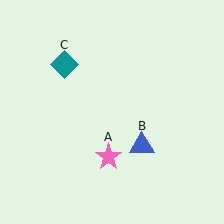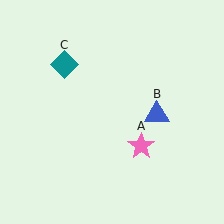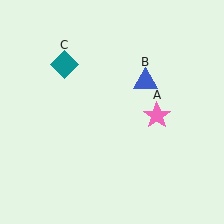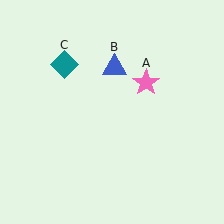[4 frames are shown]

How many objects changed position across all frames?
2 objects changed position: pink star (object A), blue triangle (object B).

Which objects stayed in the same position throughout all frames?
Teal diamond (object C) remained stationary.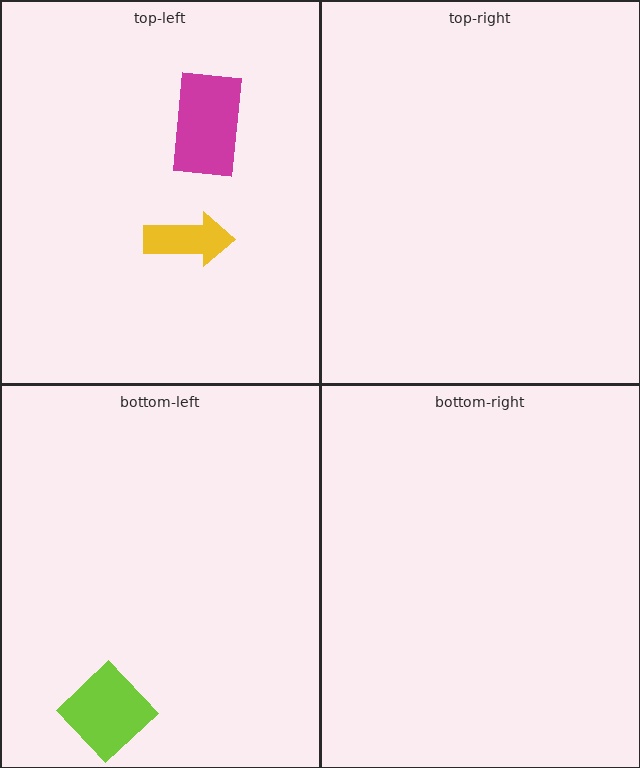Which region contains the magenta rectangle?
The top-left region.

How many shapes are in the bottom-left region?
1.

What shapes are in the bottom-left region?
The lime diamond.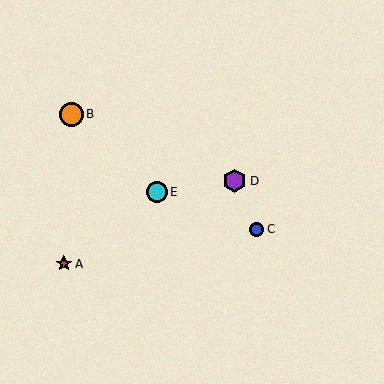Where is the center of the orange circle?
The center of the orange circle is at (72, 114).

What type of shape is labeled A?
Shape A is a magenta star.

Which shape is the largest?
The purple hexagon (labeled D) is the largest.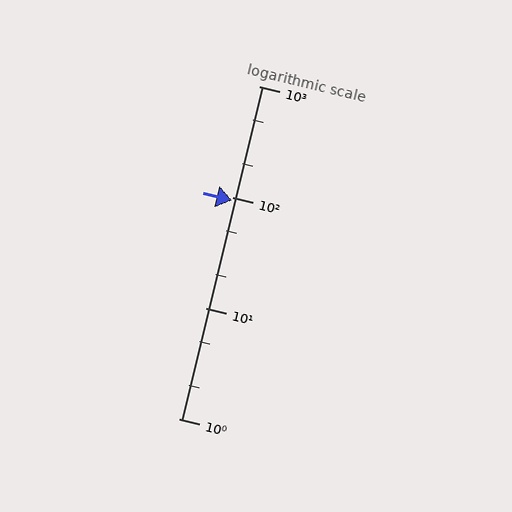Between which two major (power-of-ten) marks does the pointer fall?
The pointer is between 10 and 100.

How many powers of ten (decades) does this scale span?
The scale spans 3 decades, from 1 to 1000.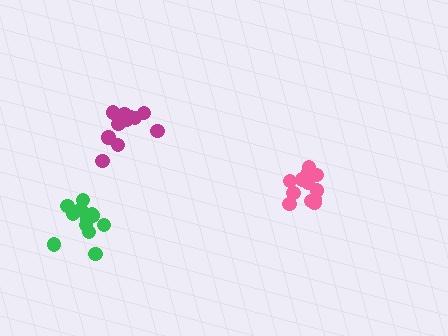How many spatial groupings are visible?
There are 3 spatial groupings.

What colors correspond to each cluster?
The clusters are colored: green, magenta, pink.